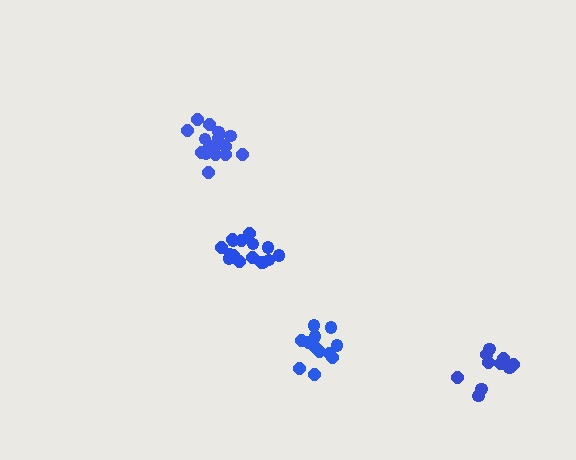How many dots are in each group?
Group 1: 10 dots, Group 2: 16 dots, Group 3: 12 dots, Group 4: 16 dots (54 total).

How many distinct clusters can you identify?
There are 4 distinct clusters.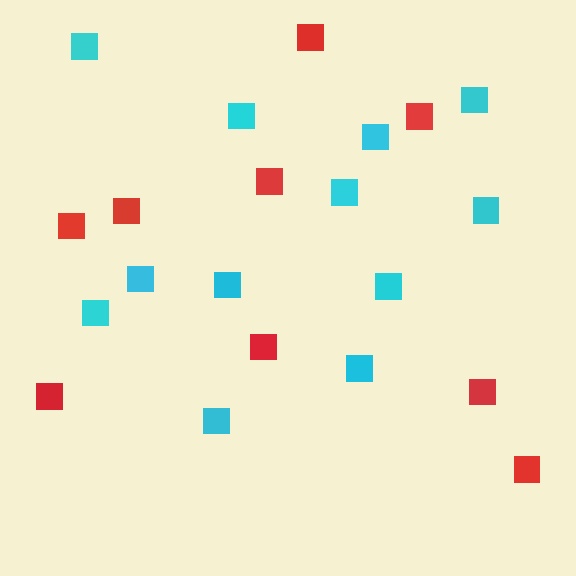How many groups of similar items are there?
There are 2 groups: one group of red squares (9) and one group of cyan squares (12).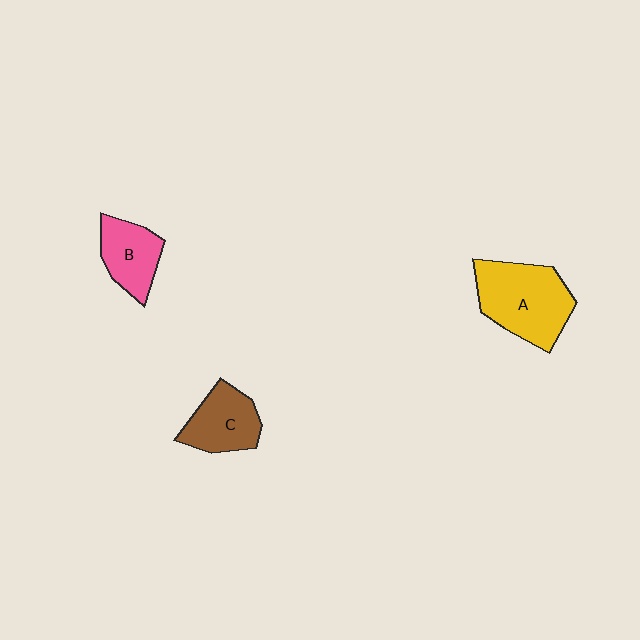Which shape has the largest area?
Shape A (yellow).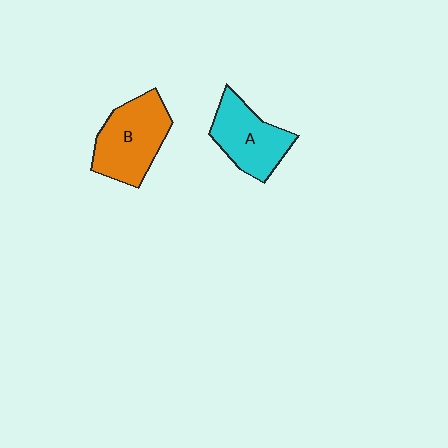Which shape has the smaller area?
Shape A (cyan).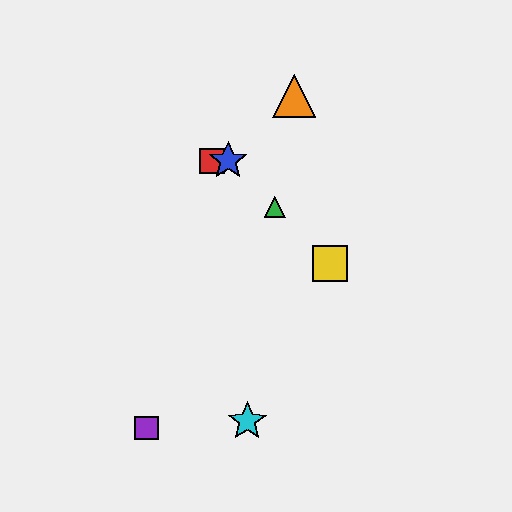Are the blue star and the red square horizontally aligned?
Yes, both are at y≈161.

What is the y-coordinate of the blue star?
The blue star is at y≈161.